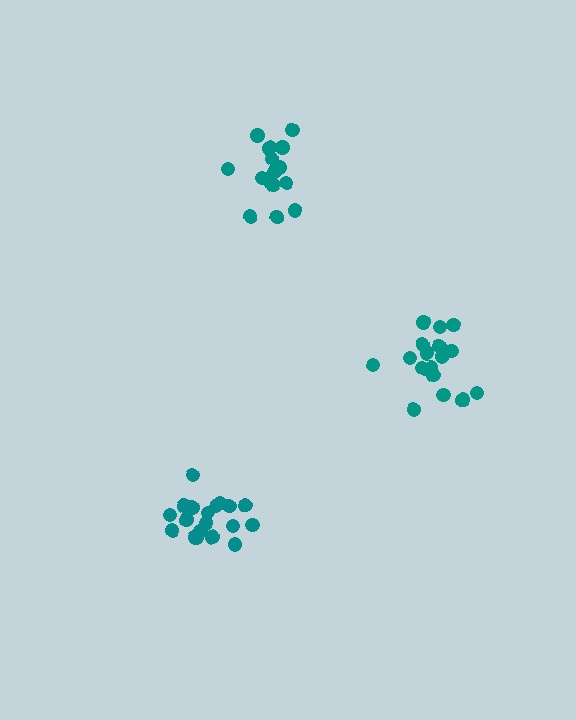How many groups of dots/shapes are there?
There are 3 groups.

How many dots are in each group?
Group 1: 15 dots, Group 2: 19 dots, Group 3: 19 dots (53 total).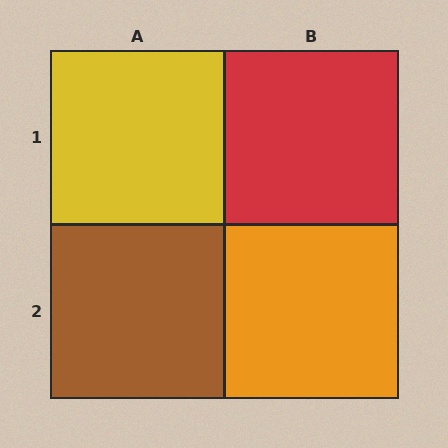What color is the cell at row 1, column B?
Red.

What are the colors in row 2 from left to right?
Brown, orange.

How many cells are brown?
1 cell is brown.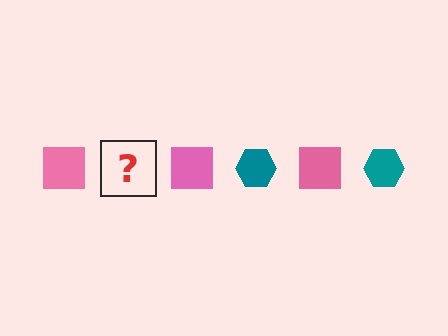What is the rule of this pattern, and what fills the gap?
The rule is that the pattern alternates between pink square and teal hexagon. The gap should be filled with a teal hexagon.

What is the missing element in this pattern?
The missing element is a teal hexagon.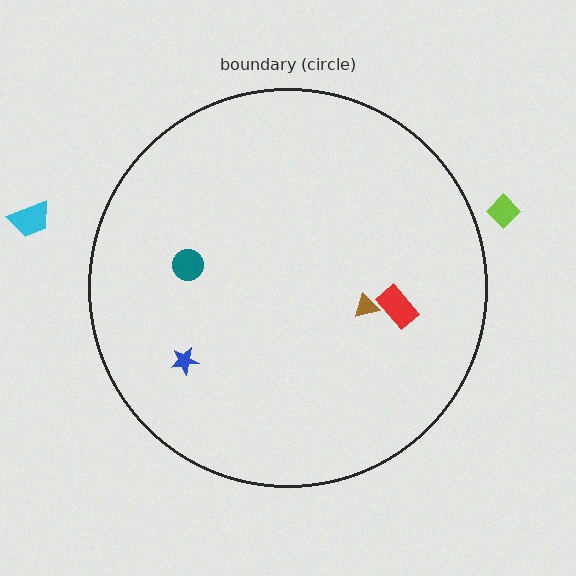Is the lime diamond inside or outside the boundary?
Outside.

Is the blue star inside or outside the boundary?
Inside.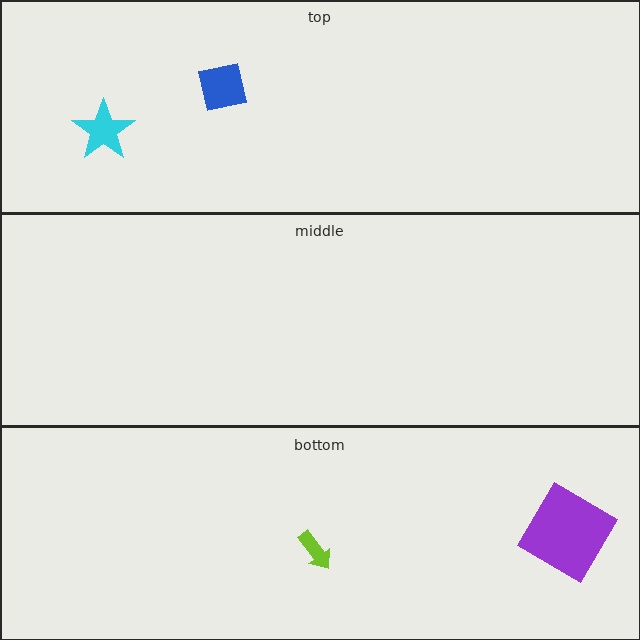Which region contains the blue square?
The top region.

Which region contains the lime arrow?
The bottom region.